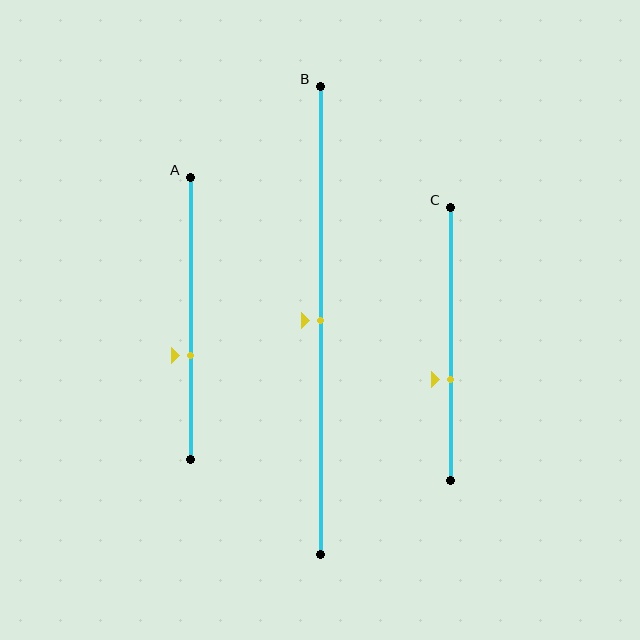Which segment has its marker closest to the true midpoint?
Segment B has its marker closest to the true midpoint.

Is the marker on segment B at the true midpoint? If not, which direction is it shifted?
Yes, the marker on segment B is at the true midpoint.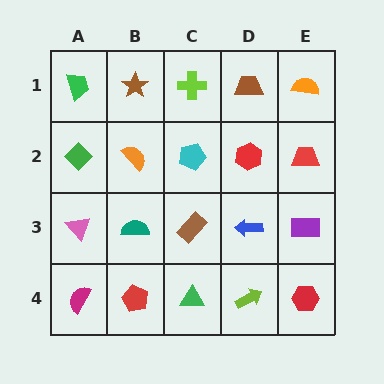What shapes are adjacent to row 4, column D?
A blue arrow (row 3, column D), a green triangle (row 4, column C), a red hexagon (row 4, column E).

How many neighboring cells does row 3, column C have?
4.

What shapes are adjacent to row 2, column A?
A green trapezoid (row 1, column A), a pink triangle (row 3, column A), an orange semicircle (row 2, column B).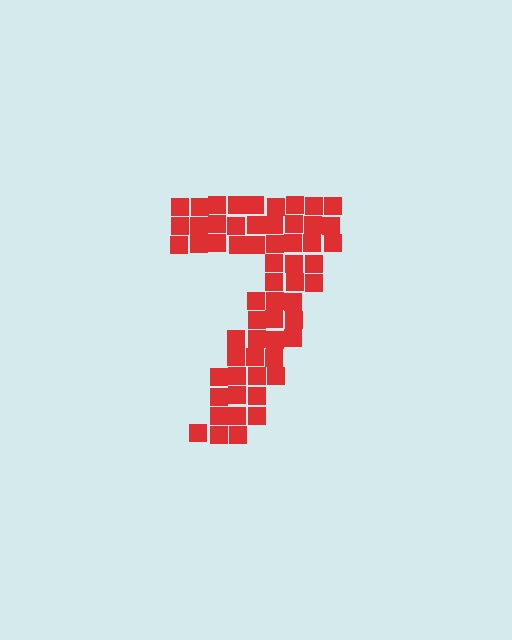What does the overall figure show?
The overall figure shows the digit 7.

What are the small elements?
The small elements are squares.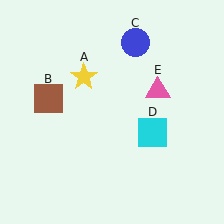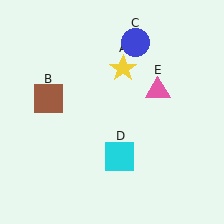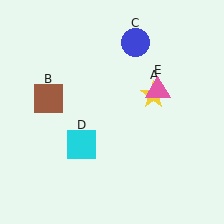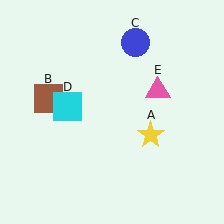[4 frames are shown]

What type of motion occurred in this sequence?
The yellow star (object A), cyan square (object D) rotated clockwise around the center of the scene.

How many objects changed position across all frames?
2 objects changed position: yellow star (object A), cyan square (object D).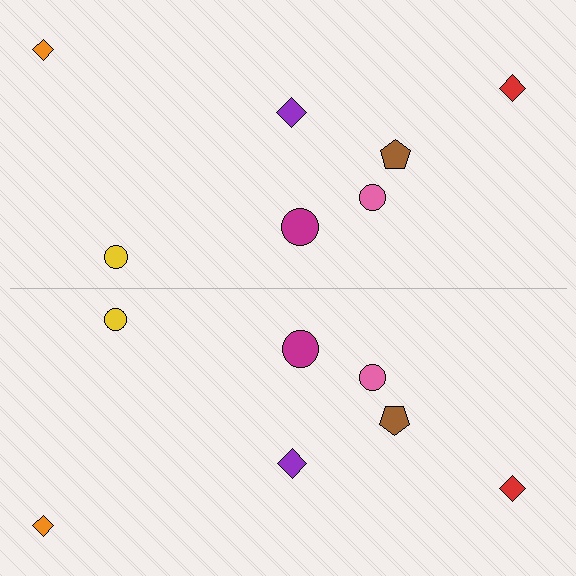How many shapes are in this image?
There are 14 shapes in this image.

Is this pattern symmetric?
Yes, this pattern has bilateral (reflection) symmetry.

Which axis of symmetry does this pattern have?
The pattern has a horizontal axis of symmetry running through the center of the image.